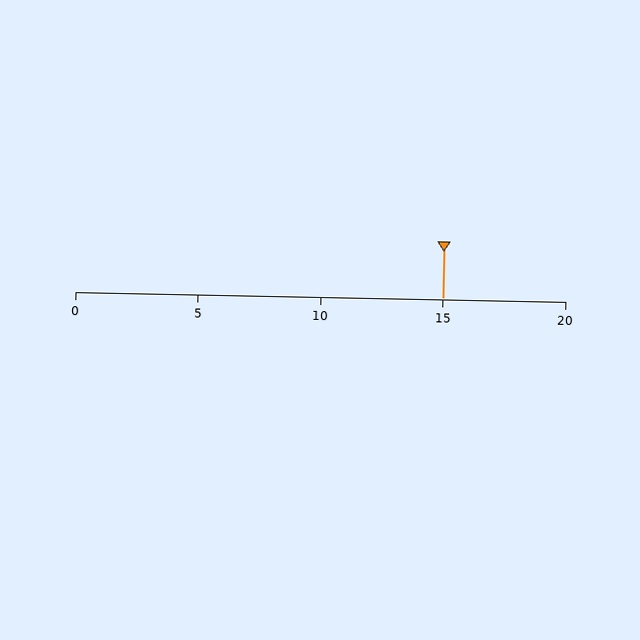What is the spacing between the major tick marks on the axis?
The major ticks are spaced 5 apart.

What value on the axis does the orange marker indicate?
The marker indicates approximately 15.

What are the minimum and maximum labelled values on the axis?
The axis runs from 0 to 20.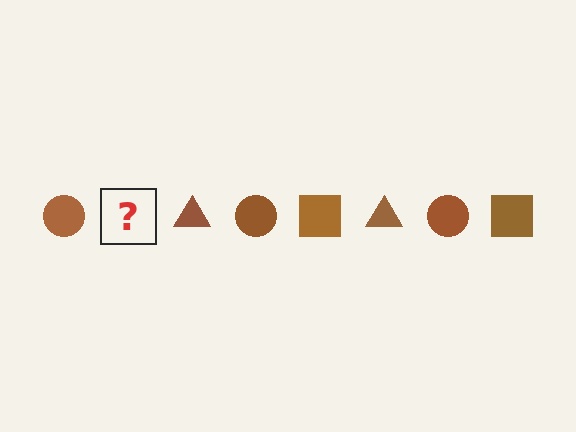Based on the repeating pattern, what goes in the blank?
The blank should be a brown square.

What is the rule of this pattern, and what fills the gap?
The rule is that the pattern cycles through circle, square, triangle shapes in brown. The gap should be filled with a brown square.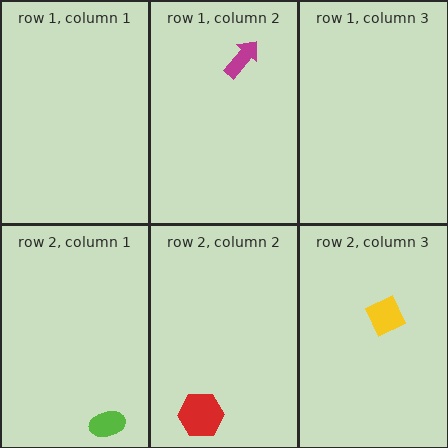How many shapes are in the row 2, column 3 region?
1.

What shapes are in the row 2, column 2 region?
The red hexagon.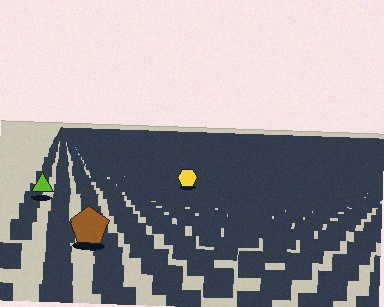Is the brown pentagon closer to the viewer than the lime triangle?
Yes. The brown pentagon is closer — you can tell from the texture gradient: the ground texture is coarser near it.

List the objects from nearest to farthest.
From nearest to farthest: the brown pentagon, the lime triangle, the yellow hexagon.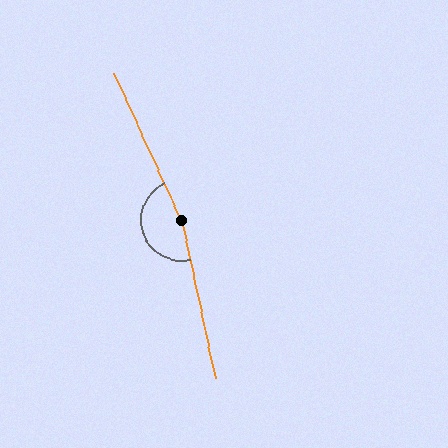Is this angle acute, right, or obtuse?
It is obtuse.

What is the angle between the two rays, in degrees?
Approximately 167 degrees.